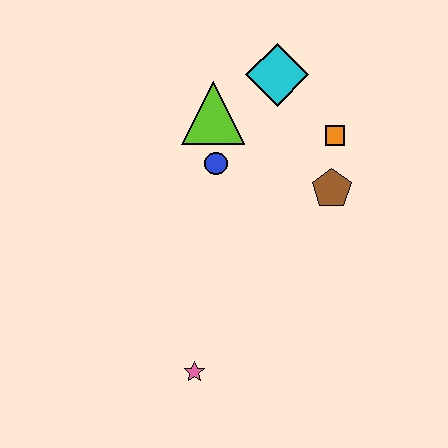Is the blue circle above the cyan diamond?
No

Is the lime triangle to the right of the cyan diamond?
No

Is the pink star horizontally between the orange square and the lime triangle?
No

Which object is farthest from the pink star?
The cyan diamond is farthest from the pink star.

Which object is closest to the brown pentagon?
The orange square is closest to the brown pentagon.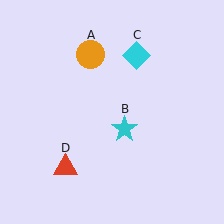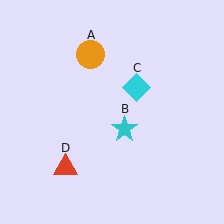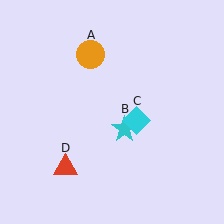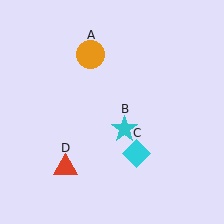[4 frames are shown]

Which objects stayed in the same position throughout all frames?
Orange circle (object A) and cyan star (object B) and red triangle (object D) remained stationary.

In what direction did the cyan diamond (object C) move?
The cyan diamond (object C) moved down.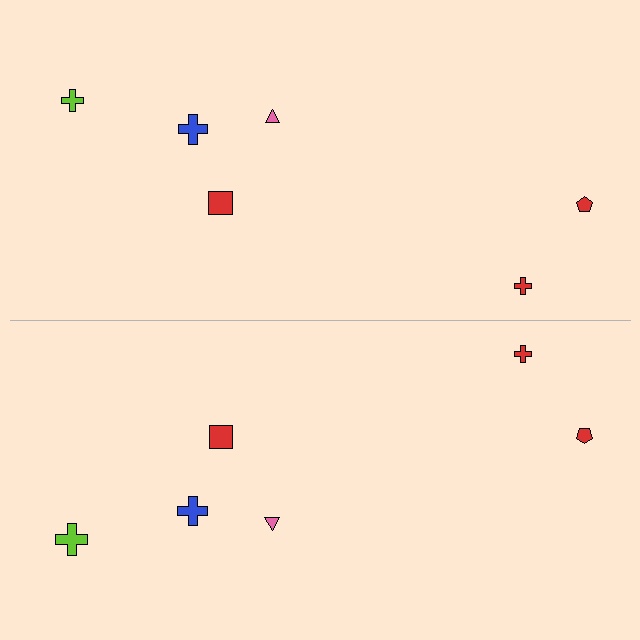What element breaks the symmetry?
The lime cross on the bottom side has a different size than its mirror counterpart.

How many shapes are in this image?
There are 12 shapes in this image.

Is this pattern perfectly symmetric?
No, the pattern is not perfectly symmetric. The lime cross on the bottom side has a different size than its mirror counterpart.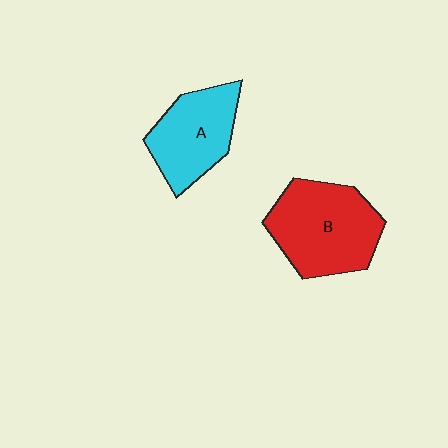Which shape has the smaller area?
Shape A (cyan).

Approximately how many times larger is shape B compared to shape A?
Approximately 1.3 times.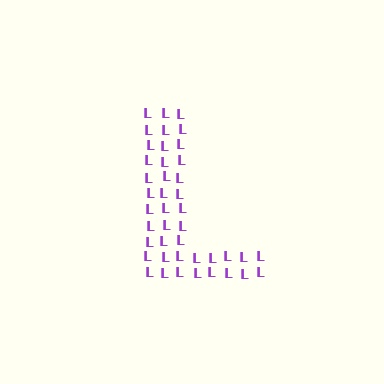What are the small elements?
The small elements are letter L's.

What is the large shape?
The large shape is the letter L.